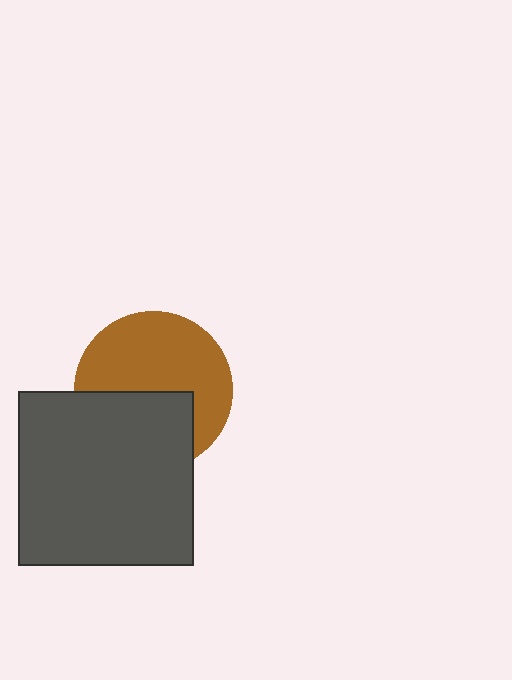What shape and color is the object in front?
The object in front is a dark gray square.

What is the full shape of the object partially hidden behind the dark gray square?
The partially hidden object is a brown circle.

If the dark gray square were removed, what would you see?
You would see the complete brown circle.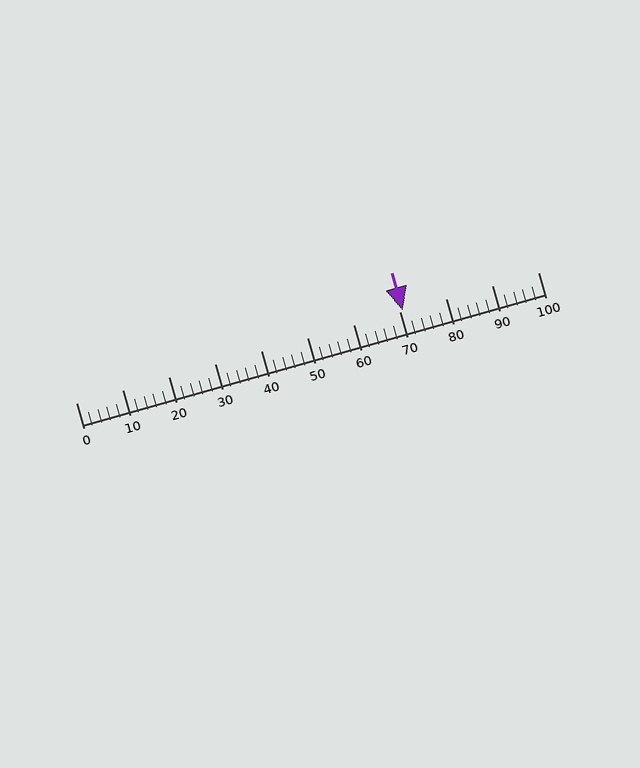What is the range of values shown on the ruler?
The ruler shows values from 0 to 100.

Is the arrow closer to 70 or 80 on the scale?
The arrow is closer to 70.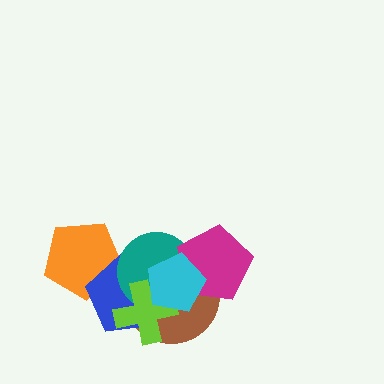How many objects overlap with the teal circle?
5 objects overlap with the teal circle.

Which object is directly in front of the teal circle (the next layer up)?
The magenta pentagon is directly in front of the teal circle.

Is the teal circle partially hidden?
Yes, it is partially covered by another shape.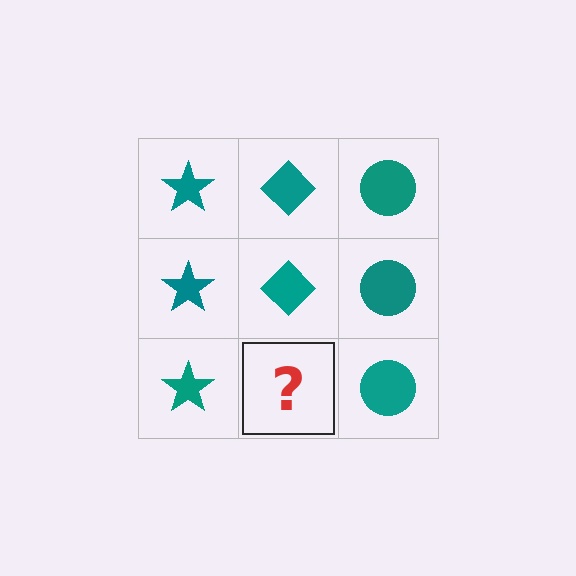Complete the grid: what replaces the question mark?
The question mark should be replaced with a teal diamond.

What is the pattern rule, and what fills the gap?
The rule is that each column has a consistent shape. The gap should be filled with a teal diamond.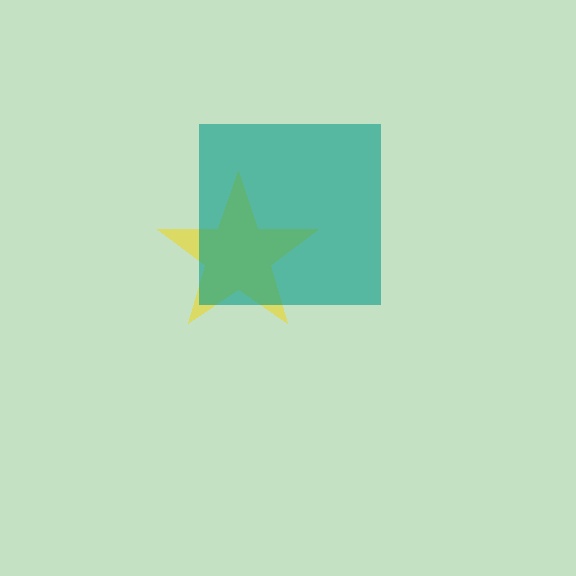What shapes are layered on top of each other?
The layered shapes are: a yellow star, a teal square.